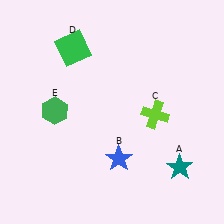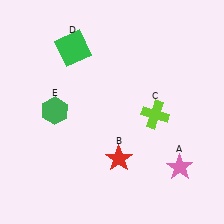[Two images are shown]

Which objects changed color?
A changed from teal to pink. B changed from blue to red.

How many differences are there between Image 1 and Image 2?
There are 2 differences between the two images.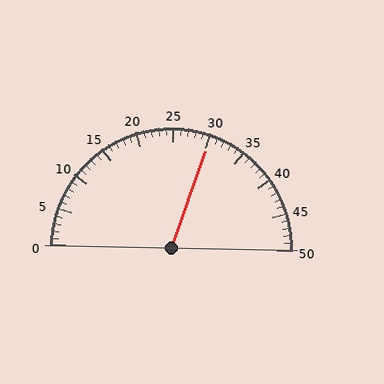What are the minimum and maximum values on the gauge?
The gauge ranges from 0 to 50.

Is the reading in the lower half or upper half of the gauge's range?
The reading is in the upper half of the range (0 to 50).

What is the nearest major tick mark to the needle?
The nearest major tick mark is 30.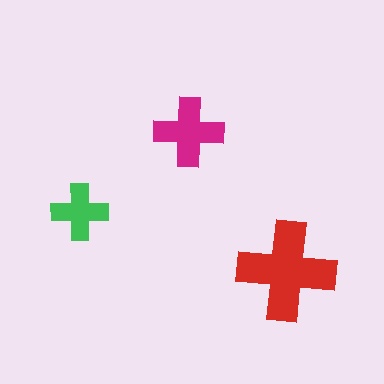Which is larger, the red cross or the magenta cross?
The red one.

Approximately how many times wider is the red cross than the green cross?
About 1.5 times wider.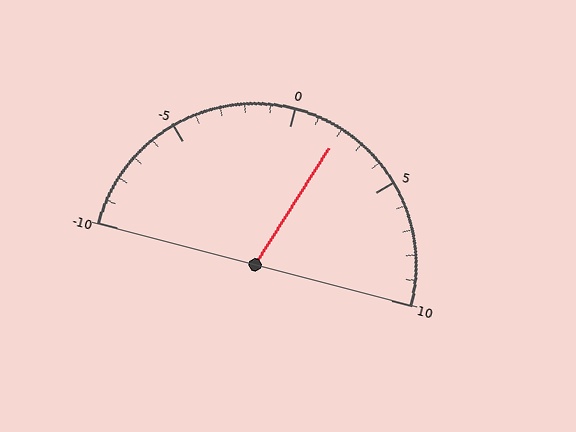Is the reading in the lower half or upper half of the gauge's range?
The reading is in the upper half of the range (-10 to 10).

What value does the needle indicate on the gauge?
The needle indicates approximately 2.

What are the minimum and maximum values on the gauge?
The gauge ranges from -10 to 10.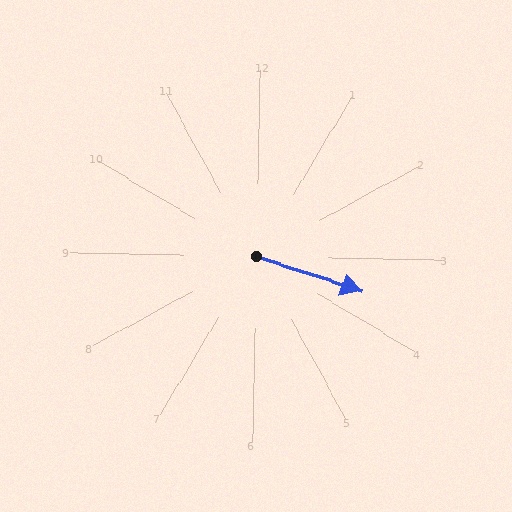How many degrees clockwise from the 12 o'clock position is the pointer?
Approximately 107 degrees.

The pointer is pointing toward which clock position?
Roughly 4 o'clock.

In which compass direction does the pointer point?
East.